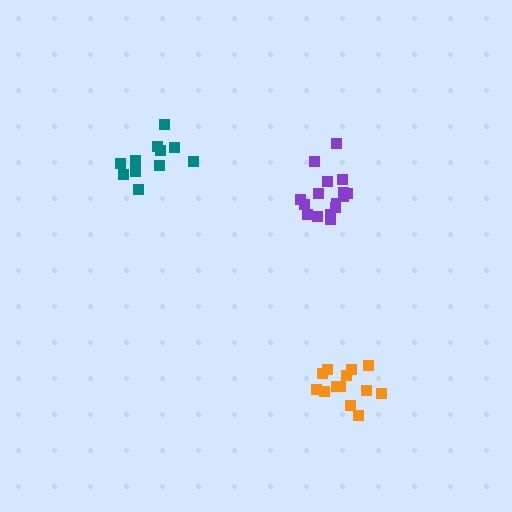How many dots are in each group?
Group 1: 13 dots, Group 2: 16 dots, Group 3: 11 dots (40 total).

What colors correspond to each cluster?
The clusters are colored: orange, purple, teal.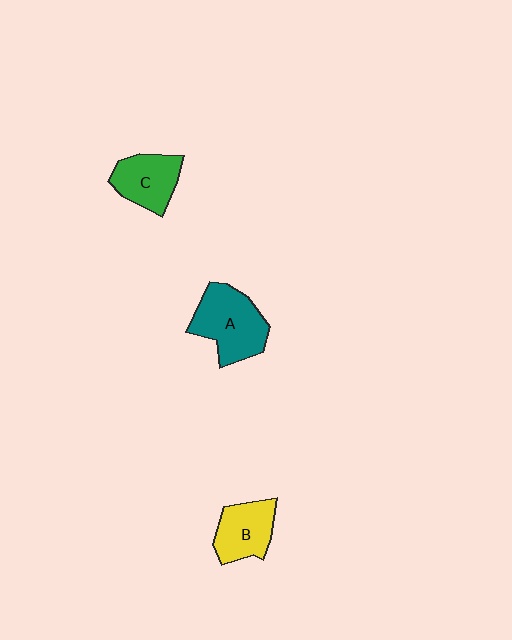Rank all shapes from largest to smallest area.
From largest to smallest: A (teal), C (green), B (yellow).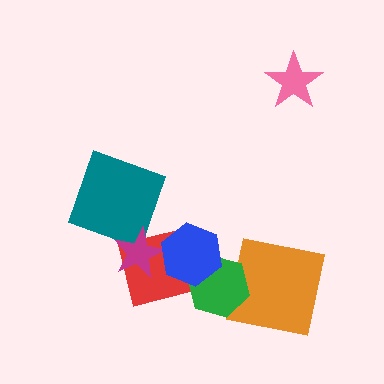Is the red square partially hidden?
Yes, it is partially covered by another shape.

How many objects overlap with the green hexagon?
3 objects overlap with the green hexagon.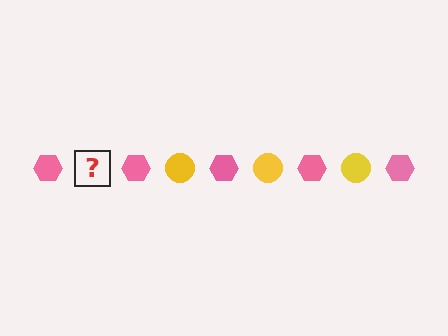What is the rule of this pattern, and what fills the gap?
The rule is that the pattern alternates between pink hexagon and yellow circle. The gap should be filled with a yellow circle.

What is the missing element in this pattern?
The missing element is a yellow circle.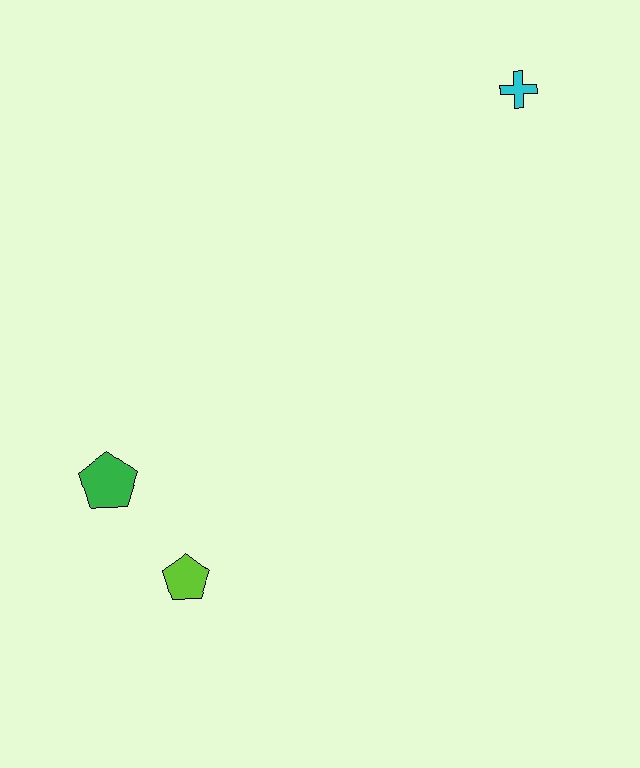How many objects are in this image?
There are 3 objects.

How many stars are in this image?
There are no stars.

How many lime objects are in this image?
There is 1 lime object.